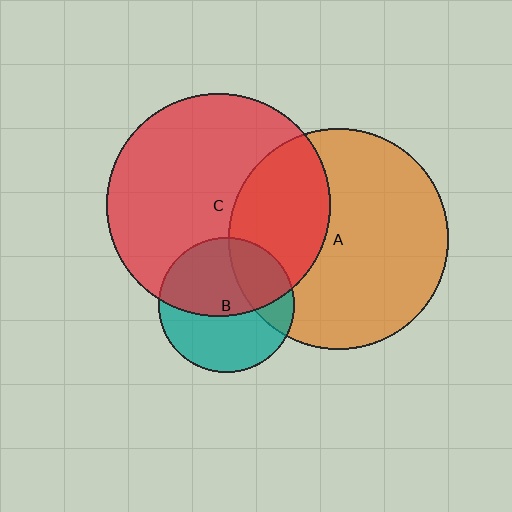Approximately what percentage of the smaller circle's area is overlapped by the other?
Approximately 25%.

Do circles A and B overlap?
Yes.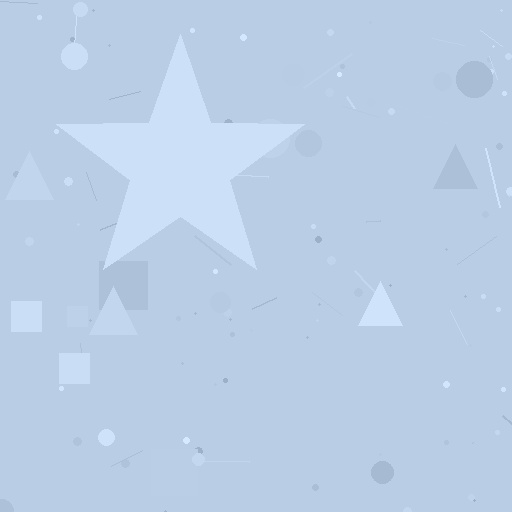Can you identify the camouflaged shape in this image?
The camouflaged shape is a star.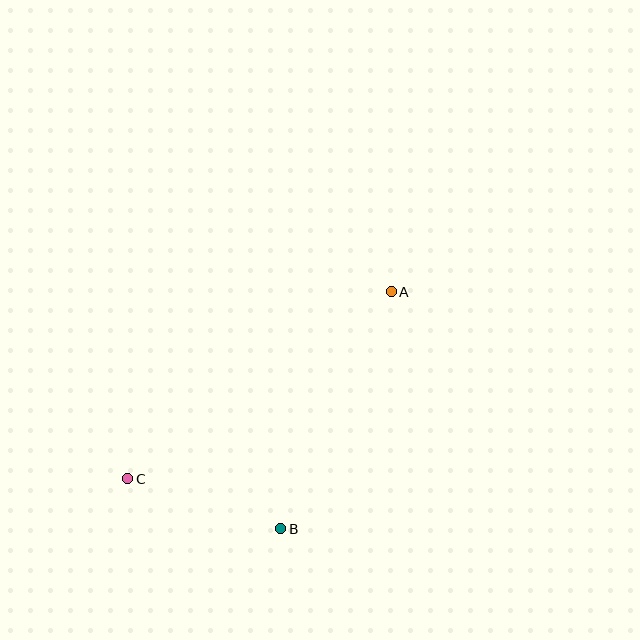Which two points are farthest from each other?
Points A and C are farthest from each other.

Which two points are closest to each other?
Points B and C are closest to each other.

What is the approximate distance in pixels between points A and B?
The distance between A and B is approximately 261 pixels.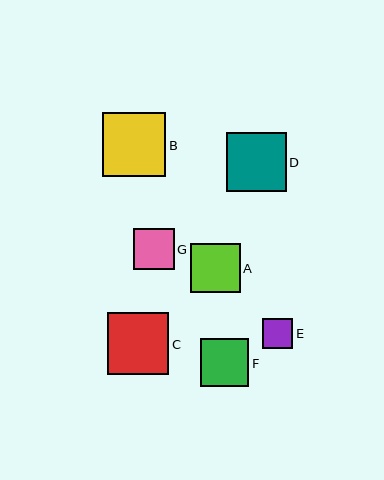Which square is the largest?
Square B is the largest with a size of approximately 63 pixels.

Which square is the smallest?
Square E is the smallest with a size of approximately 30 pixels.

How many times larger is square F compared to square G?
Square F is approximately 1.2 times the size of square G.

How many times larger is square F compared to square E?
Square F is approximately 1.6 times the size of square E.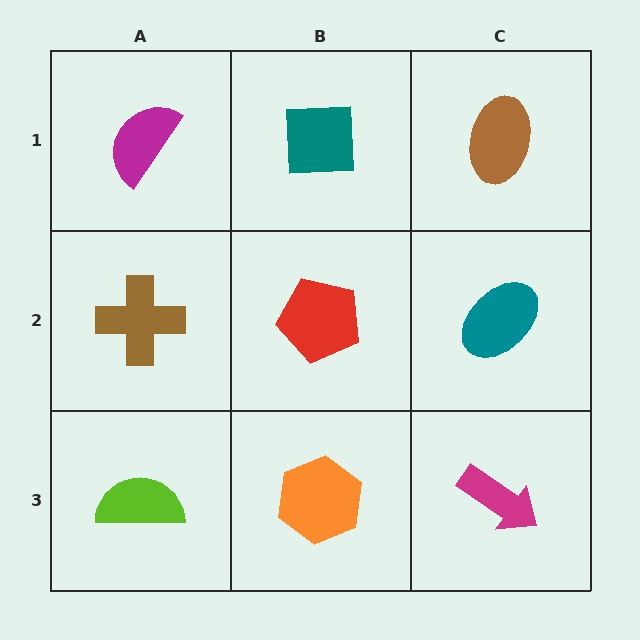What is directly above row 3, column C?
A teal ellipse.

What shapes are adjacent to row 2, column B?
A teal square (row 1, column B), an orange hexagon (row 3, column B), a brown cross (row 2, column A), a teal ellipse (row 2, column C).